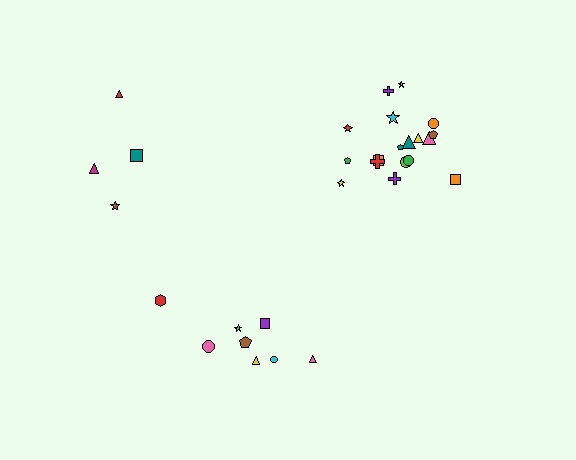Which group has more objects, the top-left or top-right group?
The top-right group.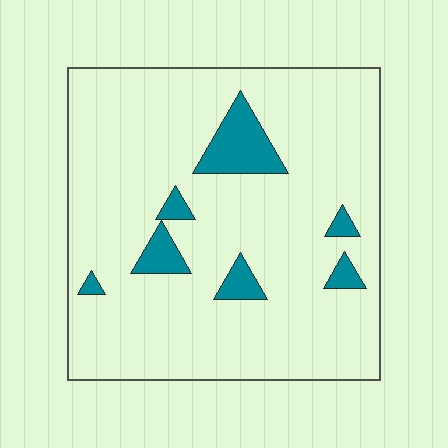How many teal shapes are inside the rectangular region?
7.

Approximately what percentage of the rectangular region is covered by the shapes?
Approximately 10%.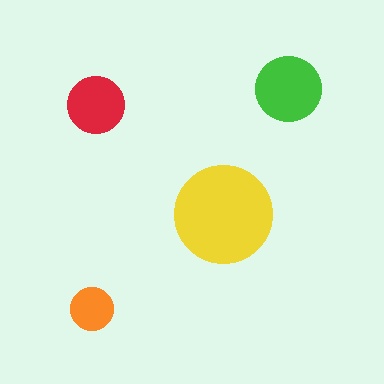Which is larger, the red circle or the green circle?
The green one.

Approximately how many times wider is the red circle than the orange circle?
About 1.5 times wider.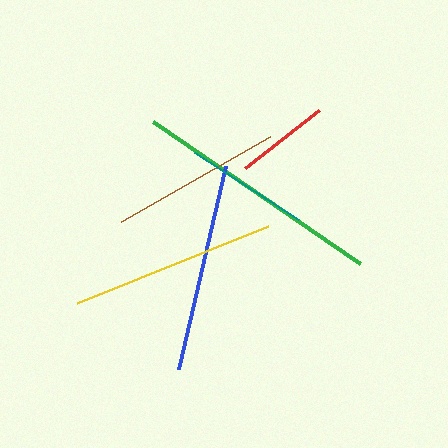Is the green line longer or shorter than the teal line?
The green line is longer than the teal line.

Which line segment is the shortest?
The red line is the shortest at approximately 94 pixels.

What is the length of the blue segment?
The blue segment is approximately 208 pixels long.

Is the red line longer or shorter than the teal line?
The teal line is longer than the red line.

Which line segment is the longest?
The green line is the longest at approximately 251 pixels.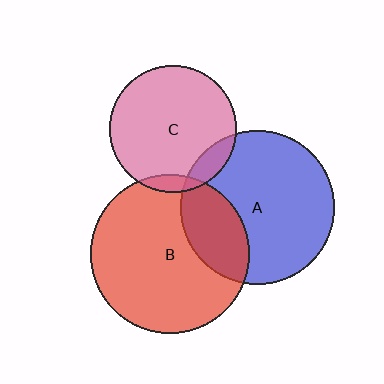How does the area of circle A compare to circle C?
Approximately 1.5 times.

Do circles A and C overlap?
Yes.